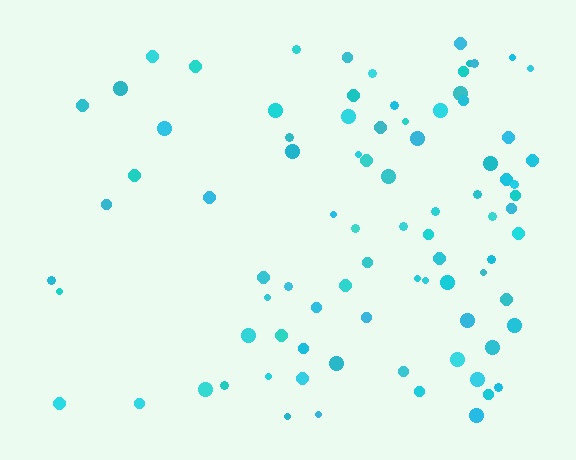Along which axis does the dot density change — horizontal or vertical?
Horizontal.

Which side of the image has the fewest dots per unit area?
The left.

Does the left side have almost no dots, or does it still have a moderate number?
Still a moderate number, just noticeably fewer than the right.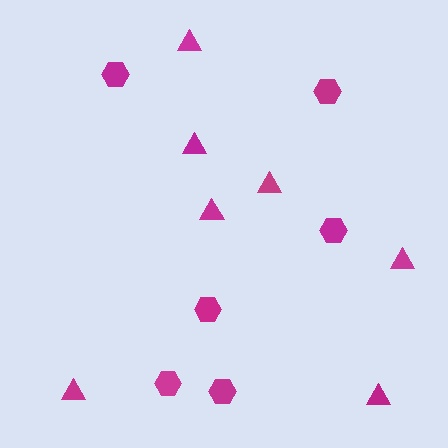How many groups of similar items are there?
There are 2 groups: one group of triangles (7) and one group of hexagons (6).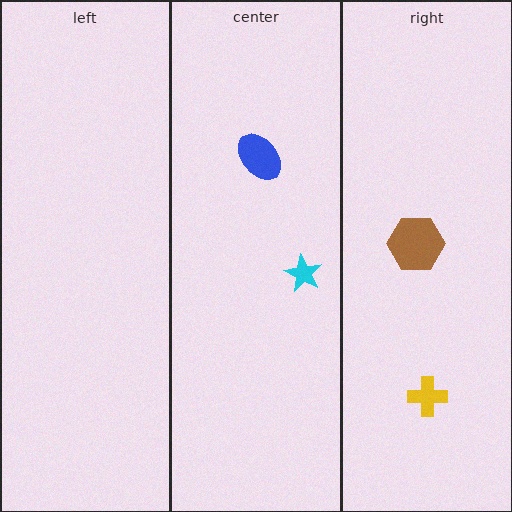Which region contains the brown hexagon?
The right region.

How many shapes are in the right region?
2.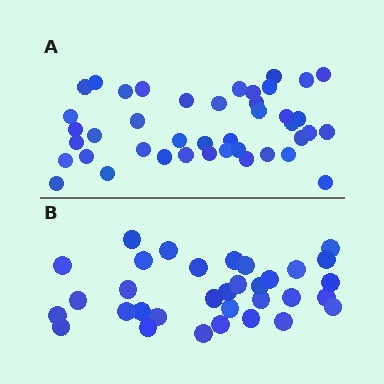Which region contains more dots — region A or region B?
Region A (the top region) has more dots.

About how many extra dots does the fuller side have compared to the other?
Region A has roughly 8 or so more dots than region B.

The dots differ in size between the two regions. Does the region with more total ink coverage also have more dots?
No. Region B has more total ink coverage because its dots are larger, but region A actually contains more individual dots. Total area can be misleading — the number of items is what matters here.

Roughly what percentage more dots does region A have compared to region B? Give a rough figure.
About 25% more.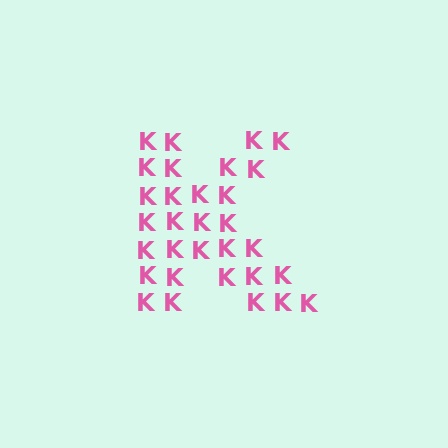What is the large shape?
The large shape is the letter K.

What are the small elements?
The small elements are letter K's.